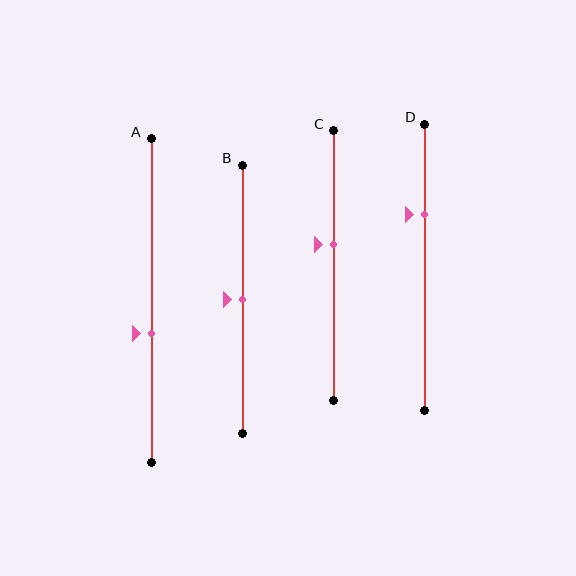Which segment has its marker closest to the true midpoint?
Segment B has its marker closest to the true midpoint.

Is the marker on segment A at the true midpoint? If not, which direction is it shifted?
No, the marker on segment A is shifted downward by about 10% of the segment length.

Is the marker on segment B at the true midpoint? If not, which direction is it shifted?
Yes, the marker on segment B is at the true midpoint.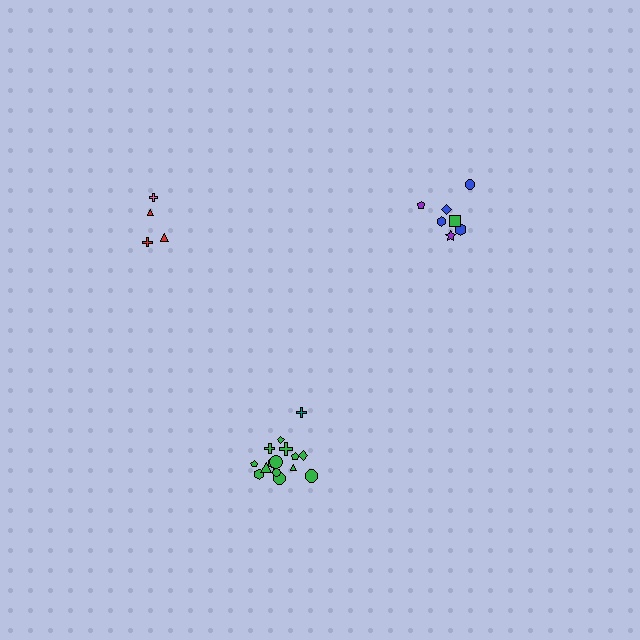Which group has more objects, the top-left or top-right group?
The top-right group.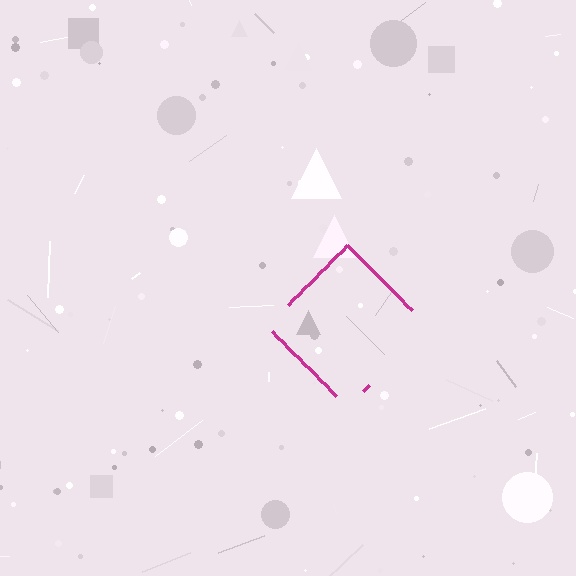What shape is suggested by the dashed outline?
The dashed outline suggests a diamond.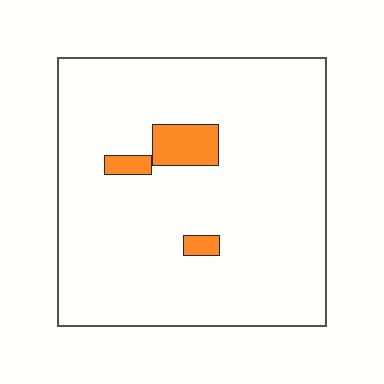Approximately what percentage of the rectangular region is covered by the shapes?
Approximately 5%.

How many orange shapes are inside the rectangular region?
3.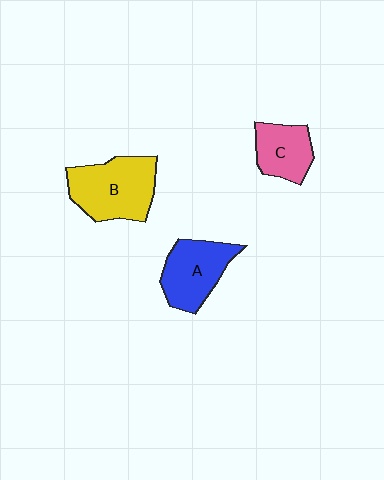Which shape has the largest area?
Shape B (yellow).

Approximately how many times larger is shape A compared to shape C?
Approximately 1.3 times.